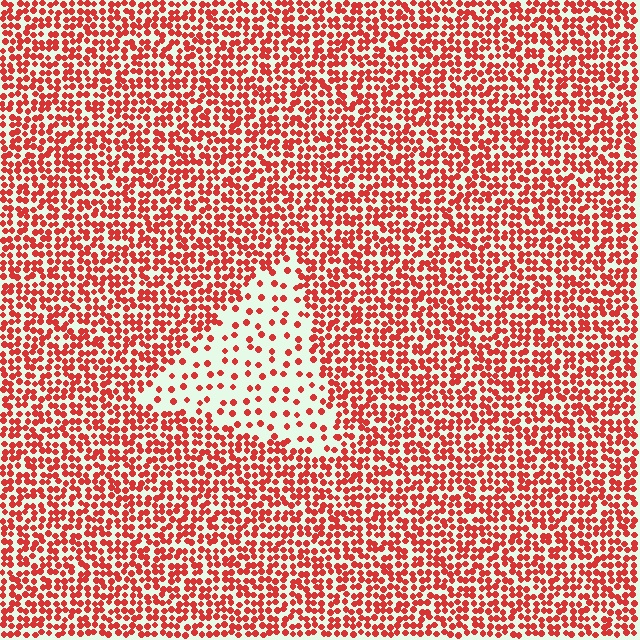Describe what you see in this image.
The image contains small red elements arranged at two different densities. A triangle-shaped region is visible where the elements are less densely packed than the surrounding area.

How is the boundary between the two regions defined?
The boundary is defined by a change in element density (approximately 2.8x ratio). All elements are the same color, size, and shape.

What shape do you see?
I see a triangle.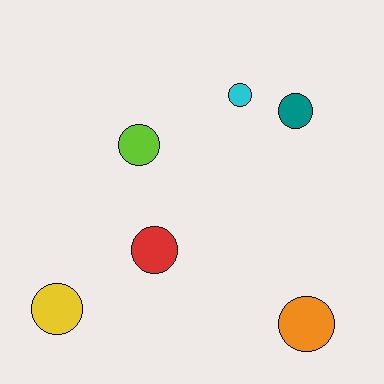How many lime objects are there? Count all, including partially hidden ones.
There is 1 lime object.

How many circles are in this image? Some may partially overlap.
There are 6 circles.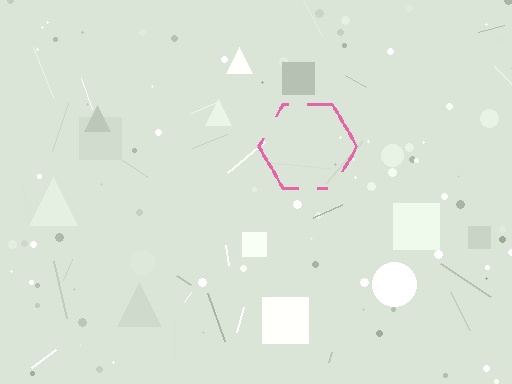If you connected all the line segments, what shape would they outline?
They would outline a hexagon.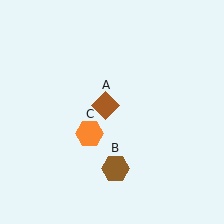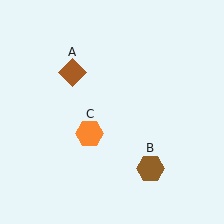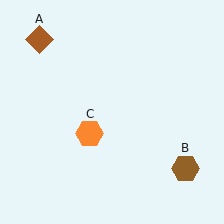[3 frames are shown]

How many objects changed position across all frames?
2 objects changed position: brown diamond (object A), brown hexagon (object B).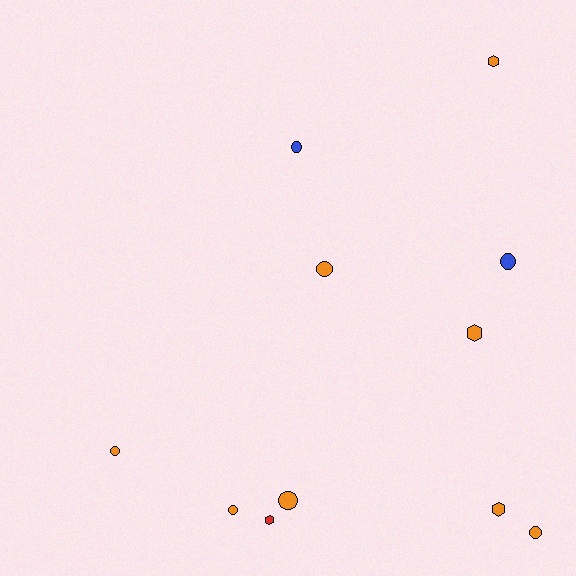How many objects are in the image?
There are 11 objects.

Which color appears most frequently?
Orange, with 8 objects.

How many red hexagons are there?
There is 1 red hexagon.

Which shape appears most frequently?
Circle, with 7 objects.